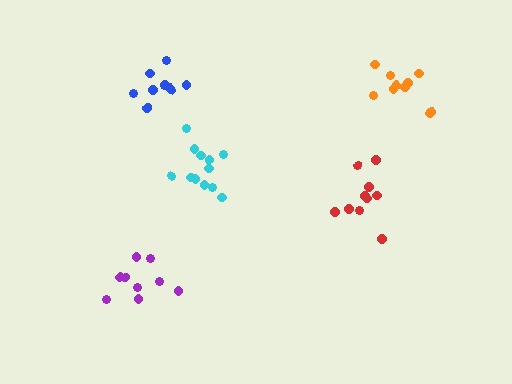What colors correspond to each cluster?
The clusters are colored: purple, red, blue, orange, cyan.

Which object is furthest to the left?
The purple cluster is leftmost.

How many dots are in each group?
Group 1: 9 dots, Group 2: 10 dots, Group 3: 11 dots, Group 4: 10 dots, Group 5: 12 dots (52 total).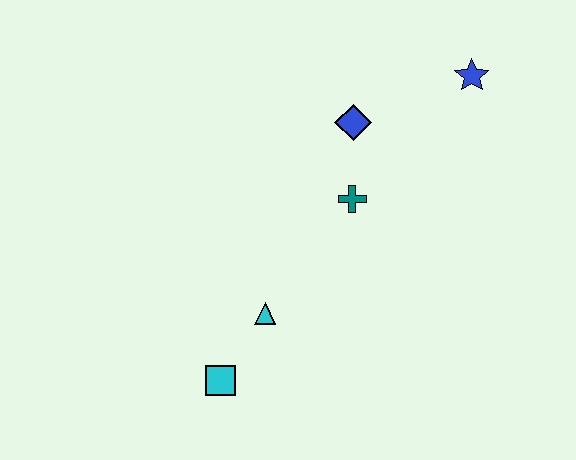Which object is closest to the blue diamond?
The teal cross is closest to the blue diamond.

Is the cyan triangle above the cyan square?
Yes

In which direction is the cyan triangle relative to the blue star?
The cyan triangle is below the blue star.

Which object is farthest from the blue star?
The cyan square is farthest from the blue star.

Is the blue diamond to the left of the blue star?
Yes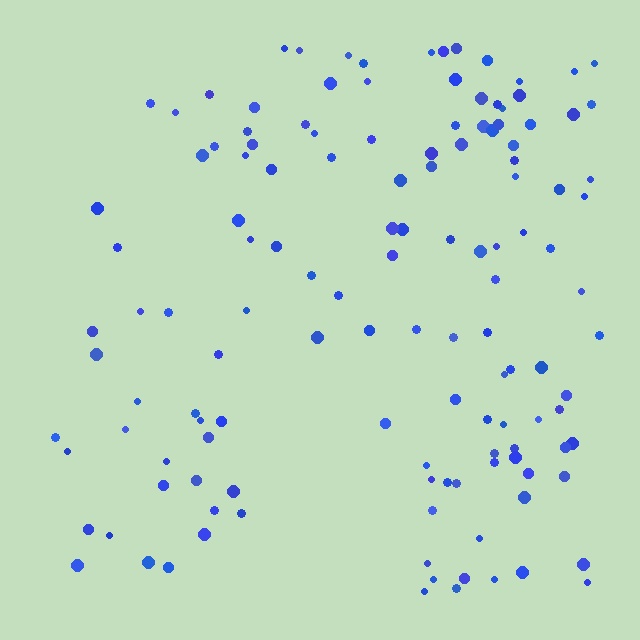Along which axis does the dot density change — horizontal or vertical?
Horizontal.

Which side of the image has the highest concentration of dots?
The right.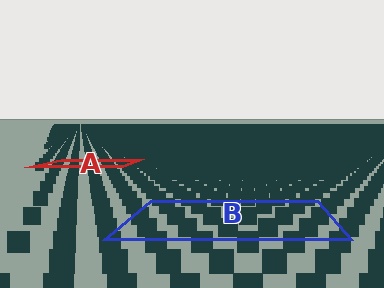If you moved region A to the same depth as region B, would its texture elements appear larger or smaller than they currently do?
They would appear larger. At a closer depth, the same texture elements are projected at a bigger on-screen size.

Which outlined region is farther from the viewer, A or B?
Region A is farther from the viewer — the texture elements inside it appear smaller and more densely packed.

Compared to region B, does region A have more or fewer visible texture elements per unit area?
Region A has more texture elements per unit area — they are packed more densely because it is farther away.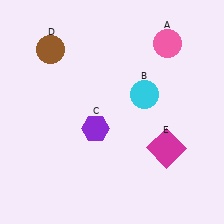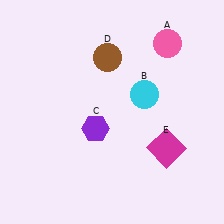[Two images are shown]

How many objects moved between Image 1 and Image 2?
1 object moved between the two images.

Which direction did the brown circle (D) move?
The brown circle (D) moved right.